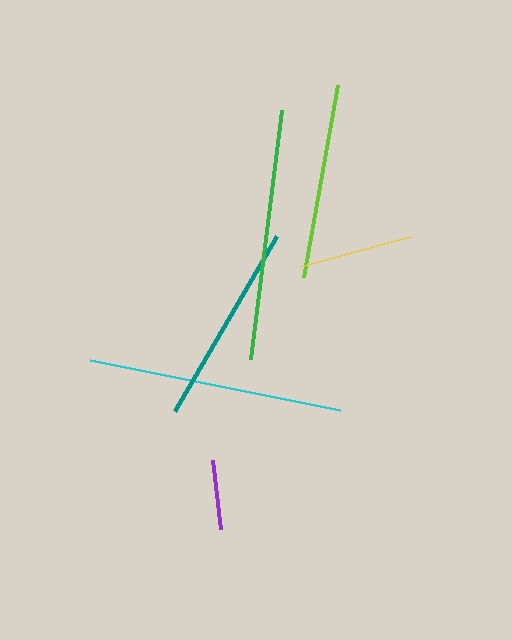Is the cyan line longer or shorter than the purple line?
The cyan line is longer than the purple line.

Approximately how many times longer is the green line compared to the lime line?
The green line is approximately 1.3 times the length of the lime line.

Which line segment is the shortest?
The purple line is the shortest at approximately 69 pixels.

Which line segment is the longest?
The cyan line is the longest at approximately 256 pixels.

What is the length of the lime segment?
The lime segment is approximately 195 pixels long.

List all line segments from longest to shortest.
From longest to shortest: cyan, green, teal, lime, yellow, purple.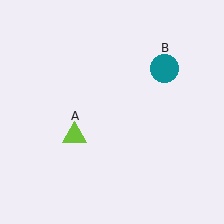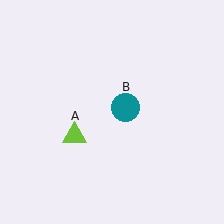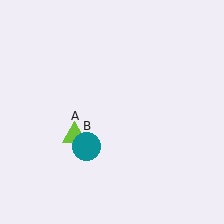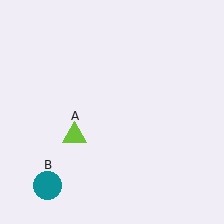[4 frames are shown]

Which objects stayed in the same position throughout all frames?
Lime triangle (object A) remained stationary.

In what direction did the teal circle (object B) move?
The teal circle (object B) moved down and to the left.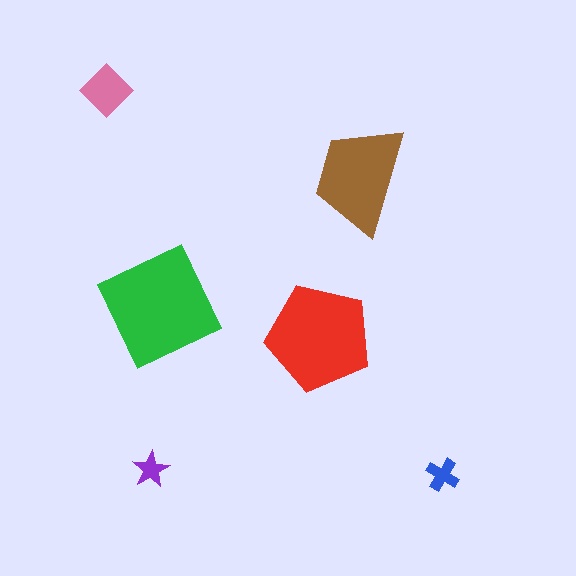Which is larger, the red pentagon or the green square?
The green square.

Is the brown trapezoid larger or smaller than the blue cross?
Larger.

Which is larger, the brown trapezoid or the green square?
The green square.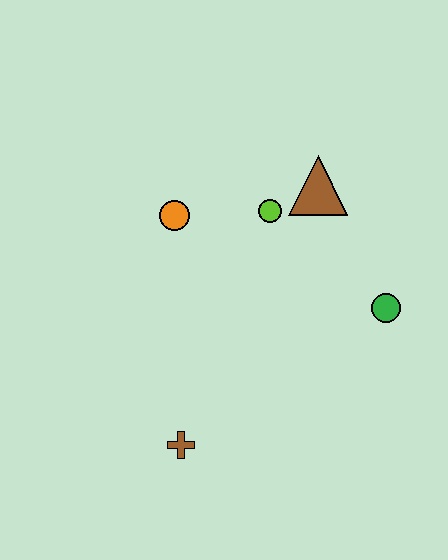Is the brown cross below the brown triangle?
Yes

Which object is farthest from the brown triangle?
The brown cross is farthest from the brown triangle.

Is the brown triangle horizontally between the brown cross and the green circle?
Yes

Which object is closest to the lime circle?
The brown triangle is closest to the lime circle.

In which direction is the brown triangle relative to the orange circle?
The brown triangle is to the right of the orange circle.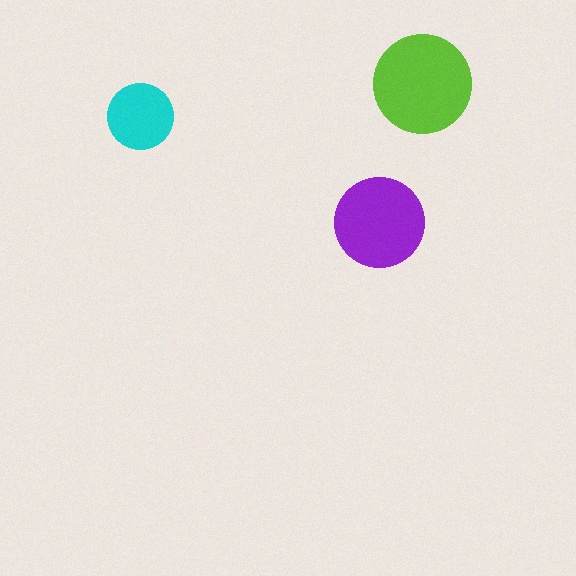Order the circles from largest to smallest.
the lime one, the purple one, the cyan one.